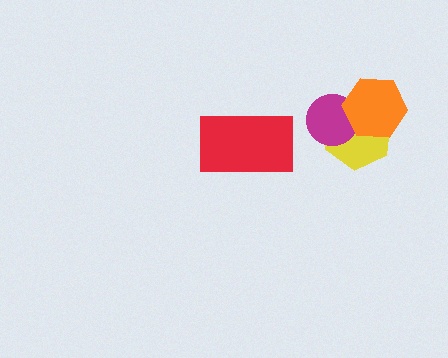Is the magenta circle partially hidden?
Yes, it is partially covered by another shape.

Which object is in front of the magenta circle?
The orange hexagon is in front of the magenta circle.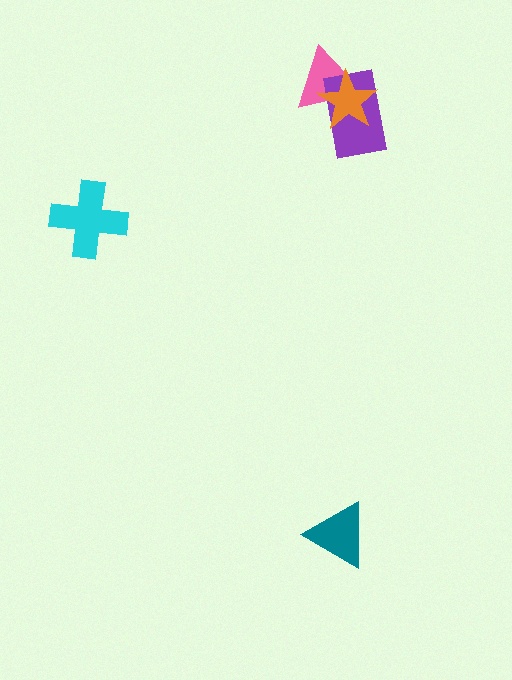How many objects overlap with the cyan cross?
0 objects overlap with the cyan cross.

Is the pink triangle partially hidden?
Yes, it is partially covered by another shape.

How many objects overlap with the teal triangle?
0 objects overlap with the teal triangle.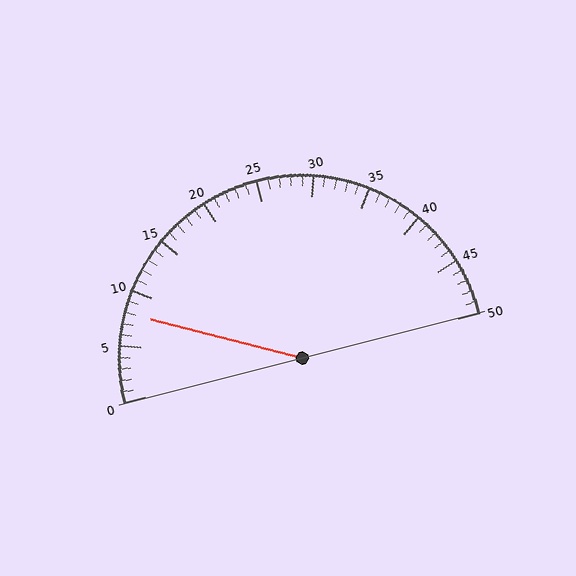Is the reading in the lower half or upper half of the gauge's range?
The reading is in the lower half of the range (0 to 50).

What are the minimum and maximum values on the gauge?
The gauge ranges from 0 to 50.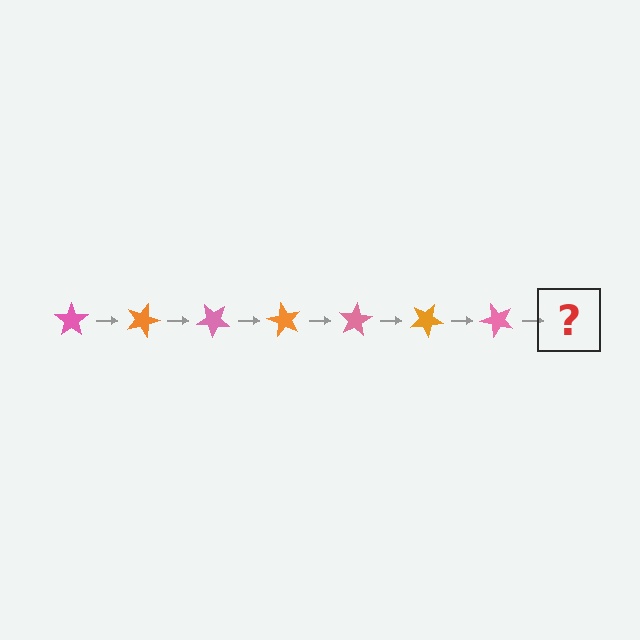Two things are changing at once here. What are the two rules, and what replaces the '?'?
The two rules are that it rotates 20 degrees each step and the color cycles through pink and orange. The '?' should be an orange star, rotated 140 degrees from the start.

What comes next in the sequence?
The next element should be an orange star, rotated 140 degrees from the start.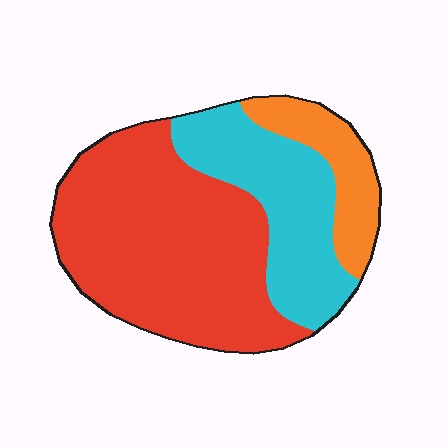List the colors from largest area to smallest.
From largest to smallest: red, cyan, orange.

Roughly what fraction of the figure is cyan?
Cyan covers about 30% of the figure.